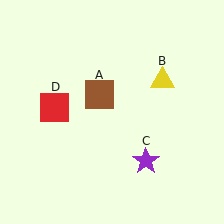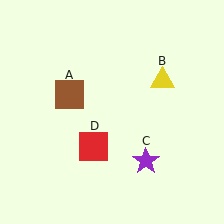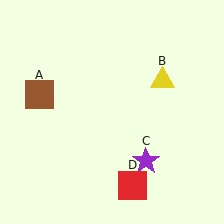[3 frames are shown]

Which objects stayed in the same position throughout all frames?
Yellow triangle (object B) and purple star (object C) remained stationary.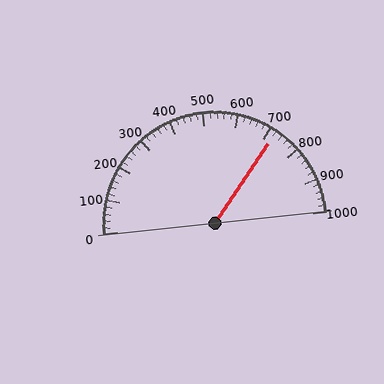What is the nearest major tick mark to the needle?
The nearest major tick mark is 700.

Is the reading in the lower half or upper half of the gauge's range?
The reading is in the upper half of the range (0 to 1000).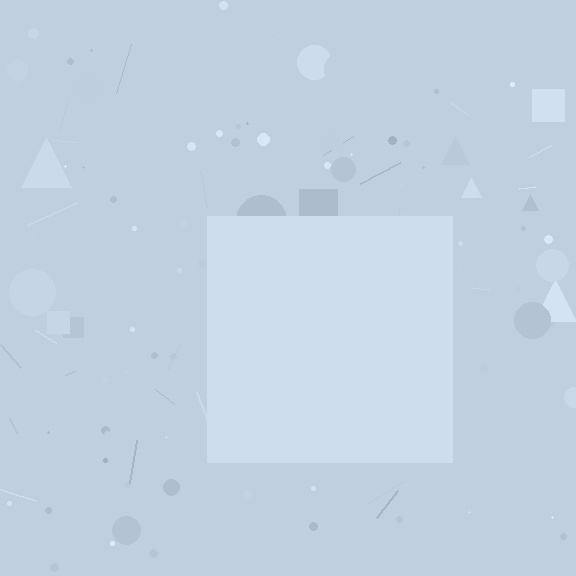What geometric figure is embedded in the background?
A square is embedded in the background.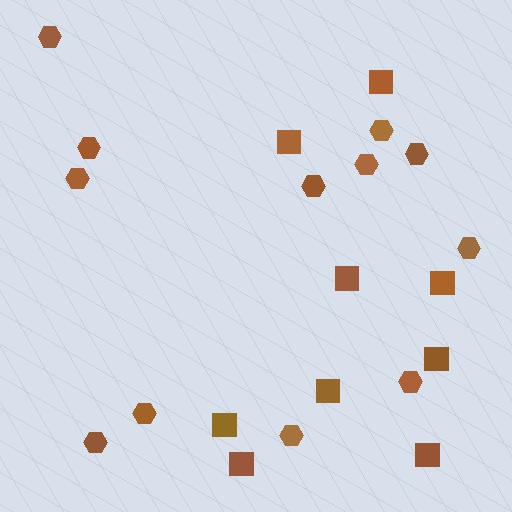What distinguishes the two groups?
There are 2 groups: one group of hexagons (12) and one group of squares (9).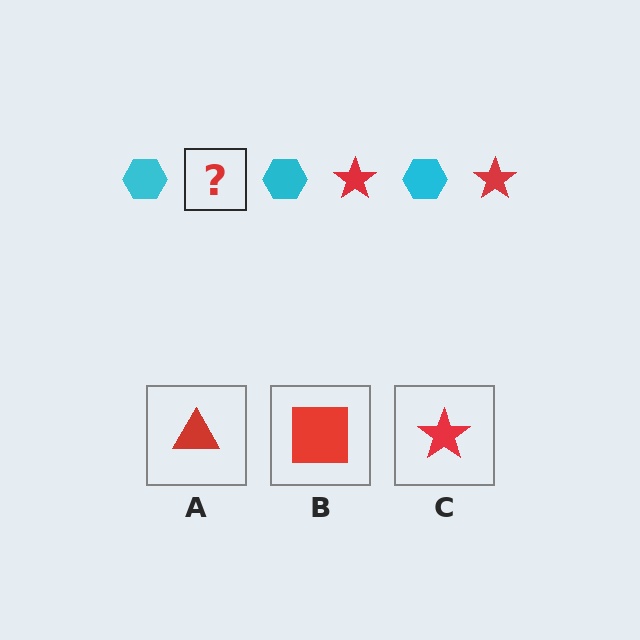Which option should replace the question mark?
Option C.